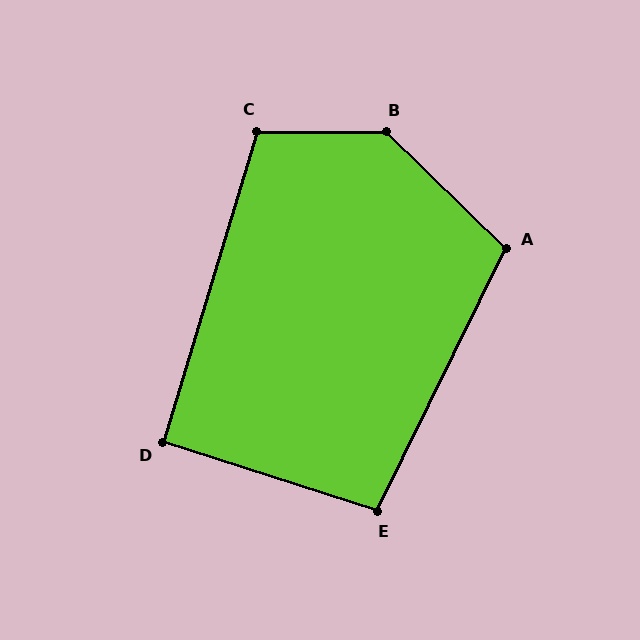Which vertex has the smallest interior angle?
D, at approximately 91 degrees.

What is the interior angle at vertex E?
Approximately 98 degrees (obtuse).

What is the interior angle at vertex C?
Approximately 106 degrees (obtuse).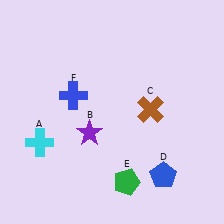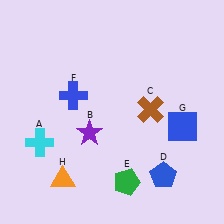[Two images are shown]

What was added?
A blue square (G), an orange triangle (H) were added in Image 2.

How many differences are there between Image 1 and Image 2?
There are 2 differences between the two images.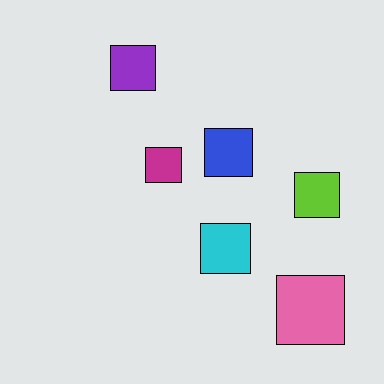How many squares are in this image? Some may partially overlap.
There are 6 squares.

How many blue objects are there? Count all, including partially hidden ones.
There is 1 blue object.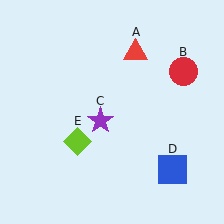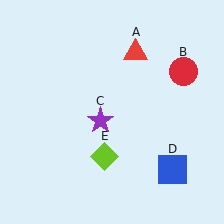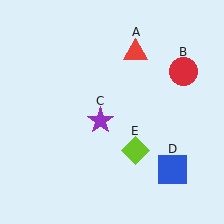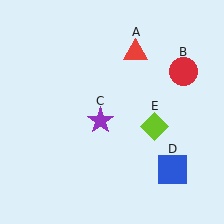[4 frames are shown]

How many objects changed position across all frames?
1 object changed position: lime diamond (object E).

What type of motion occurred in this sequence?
The lime diamond (object E) rotated counterclockwise around the center of the scene.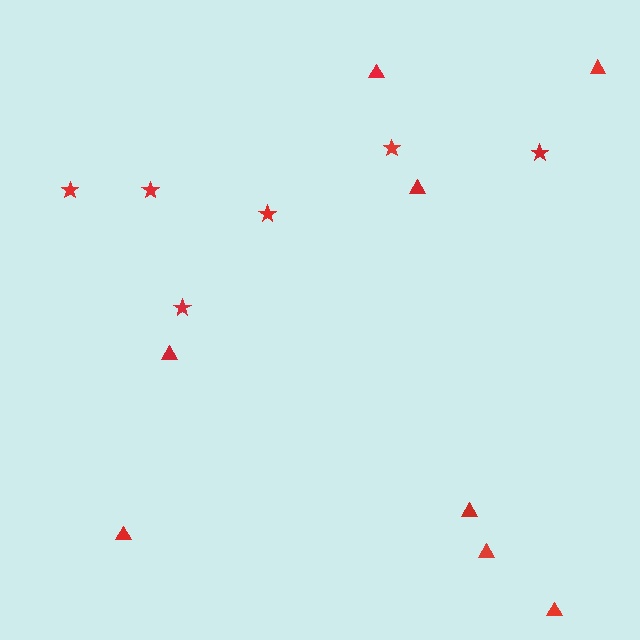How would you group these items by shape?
There are 2 groups: one group of stars (6) and one group of triangles (8).